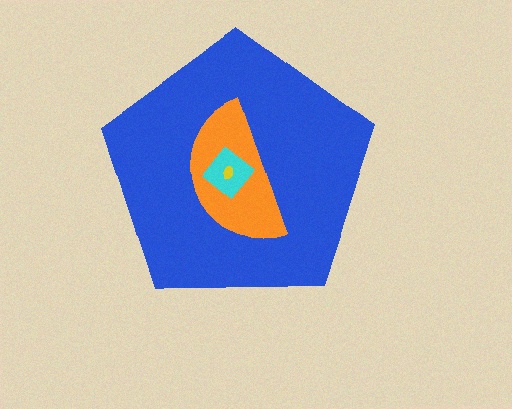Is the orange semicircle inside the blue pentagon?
Yes.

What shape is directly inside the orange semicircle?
The cyan diamond.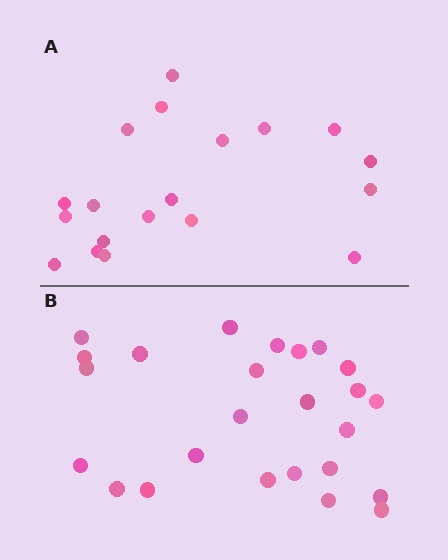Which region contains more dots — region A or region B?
Region B (the bottom region) has more dots.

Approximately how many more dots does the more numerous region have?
Region B has about 6 more dots than region A.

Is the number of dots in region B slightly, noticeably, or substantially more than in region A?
Region B has noticeably more, but not dramatically so. The ratio is roughly 1.3 to 1.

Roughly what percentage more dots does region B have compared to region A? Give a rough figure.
About 30% more.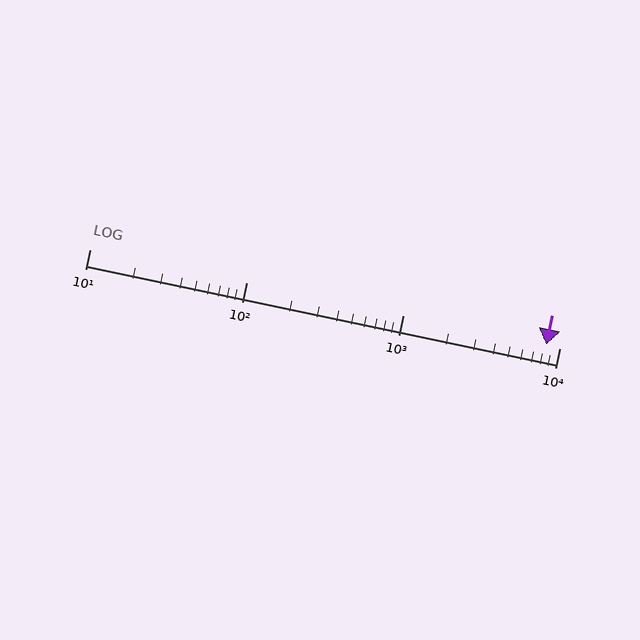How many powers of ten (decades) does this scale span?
The scale spans 3 decades, from 10 to 10000.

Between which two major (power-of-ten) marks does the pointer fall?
The pointer is between 1000 and 10000.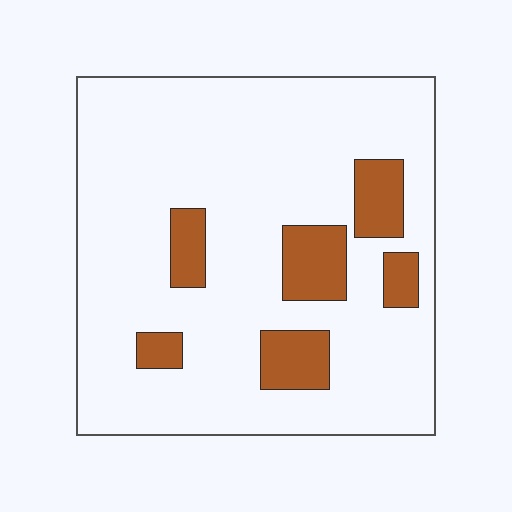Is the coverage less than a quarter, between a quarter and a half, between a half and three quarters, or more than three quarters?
Less than a quarter.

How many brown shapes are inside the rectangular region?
6.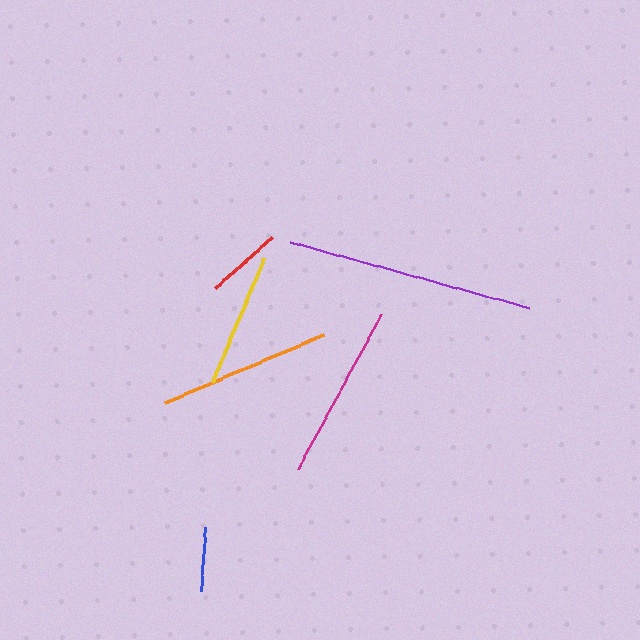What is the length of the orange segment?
The orange segment is approximately 173 pixels long.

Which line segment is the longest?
The purple line is the longest at approximately 248 pixels.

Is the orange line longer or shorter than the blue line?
The orange line is longer than the blue line.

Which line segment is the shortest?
The blue line is the shortest at approximately 64 pixels.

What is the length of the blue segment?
The blue segment is approximately 64 pixels long.